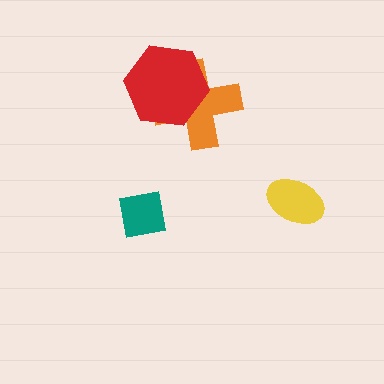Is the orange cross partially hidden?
Yes, it is partially covered by another shape.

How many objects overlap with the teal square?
0 objects overlap with the teal square.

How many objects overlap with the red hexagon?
1 object overlaps with the red hexagon.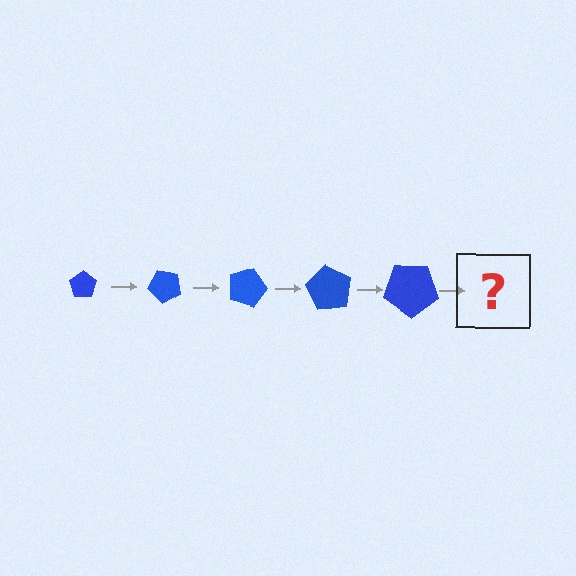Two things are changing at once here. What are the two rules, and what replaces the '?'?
The two rules are that the pentagon grows larger each step and it rotates 45 degrees each step. The '?' should be a pentagon, larger than the previous one and rotated 225 degrees from the start.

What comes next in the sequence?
The next element should be a pentagon, larger than the previous one and rotated 225 degrees from the start.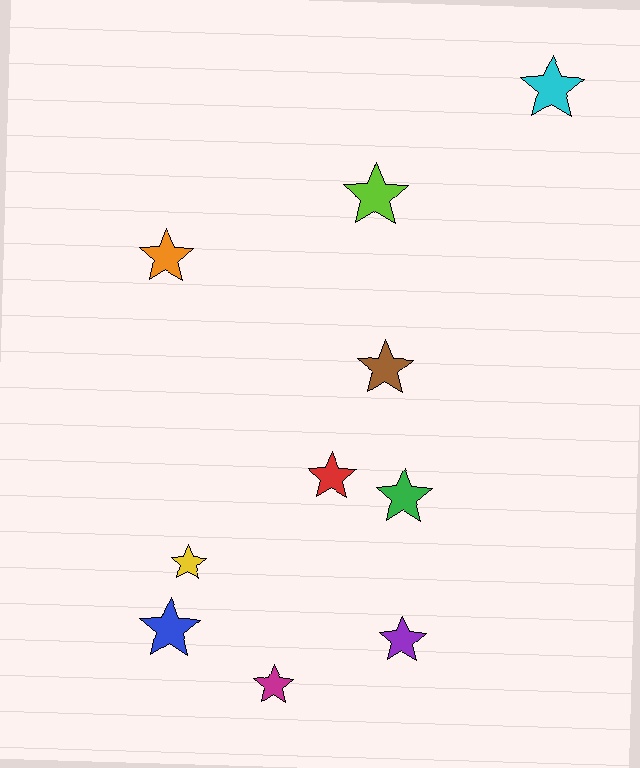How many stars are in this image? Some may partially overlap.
There are 10 stars.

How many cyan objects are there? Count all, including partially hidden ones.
There is 1 cyan object.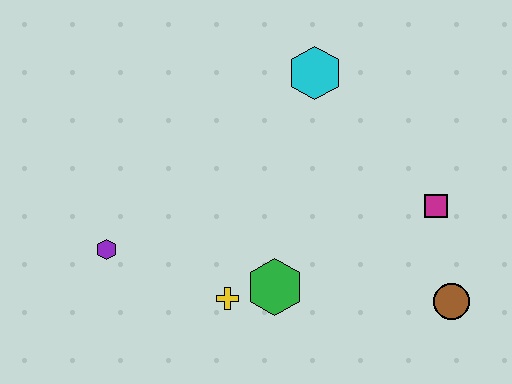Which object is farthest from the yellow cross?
The cyan hexagon is farthest from the yellow cross.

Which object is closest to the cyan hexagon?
The magenta square is closest to the cyan hexagon.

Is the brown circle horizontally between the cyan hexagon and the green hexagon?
No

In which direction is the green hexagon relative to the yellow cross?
The green hexagon is to the right of the yellow cross.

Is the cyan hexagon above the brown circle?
Yes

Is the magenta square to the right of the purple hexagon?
Yes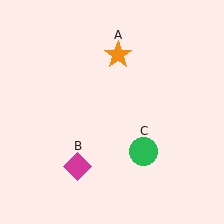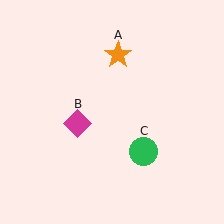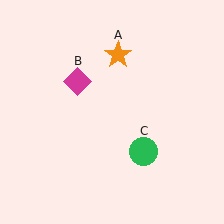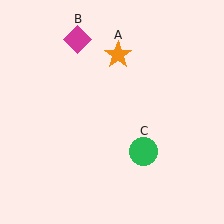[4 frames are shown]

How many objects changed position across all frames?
1 object changed position: magenta diamond (object B).